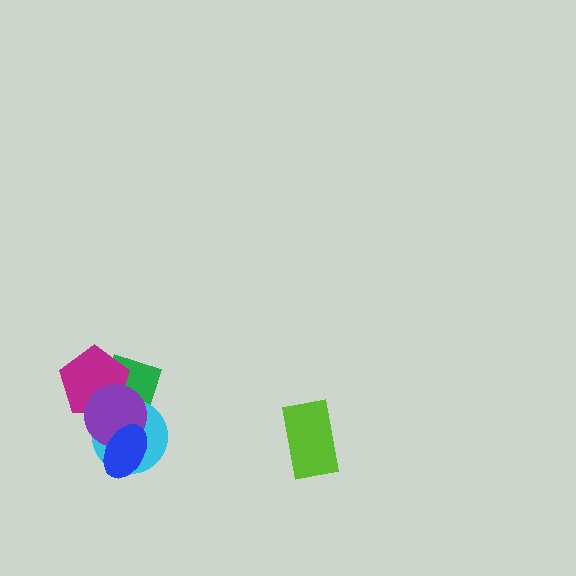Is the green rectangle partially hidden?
Yes, it is partially covered by another shape.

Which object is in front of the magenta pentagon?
The purple circle is in front of the magenta pentagon.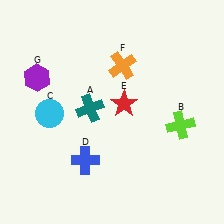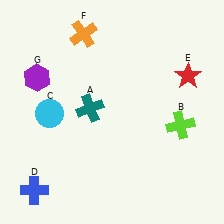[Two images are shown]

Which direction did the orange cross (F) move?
The orange cross (F) moved left.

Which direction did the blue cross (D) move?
The blue cross (D) moved left.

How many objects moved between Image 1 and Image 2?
3 objects moved between the two images.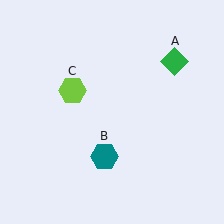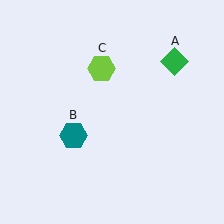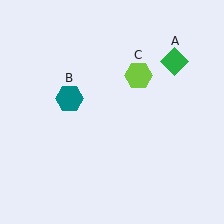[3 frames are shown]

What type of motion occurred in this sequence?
The teal hexagon (object B), lime hexagon (object C) rotated clockwise around the center of the scene.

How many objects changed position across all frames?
2 objects changed position: teal hexagon (object B), lime hexagon (object C).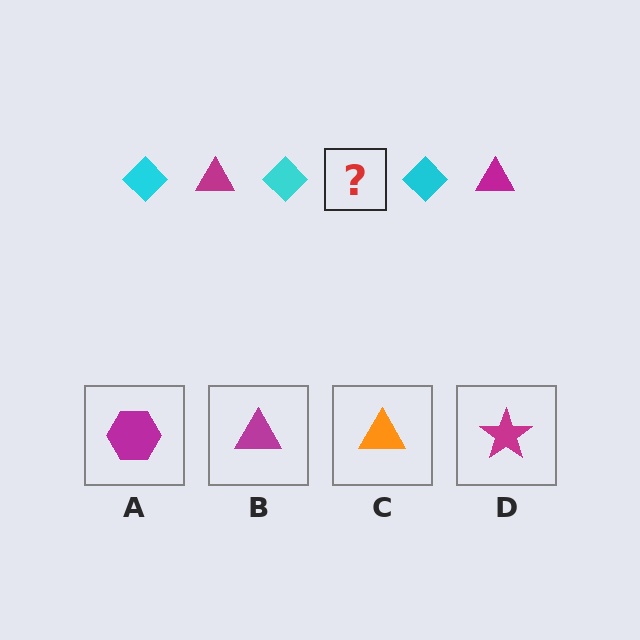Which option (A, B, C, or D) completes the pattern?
B.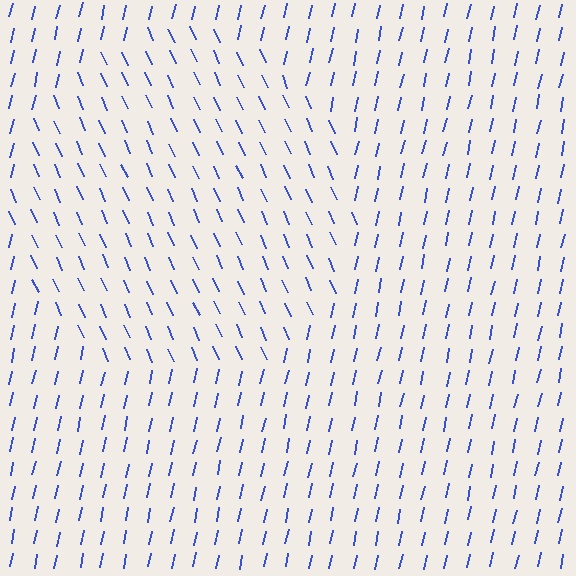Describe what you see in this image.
The image is filled with small blue line segments. A circle region in the image has lines oriented differently from the surrounding lines, creating a visible texture boundary.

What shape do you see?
I see a circle.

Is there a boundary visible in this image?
Yes, there is a texture boundary formed by a change in line orientation.